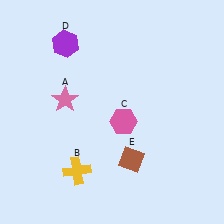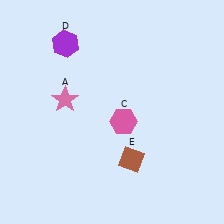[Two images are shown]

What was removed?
The yellow cross (B) was removed in Image 2.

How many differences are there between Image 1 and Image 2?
There is 1 difference between the two images.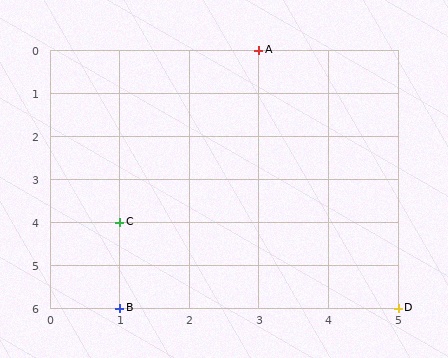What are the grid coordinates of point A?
Point A is at grid coordinates (3, 0).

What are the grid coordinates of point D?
Point D is at grid coordinates (5, 6).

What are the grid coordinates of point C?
Point C is at grid coordinates (1, 4).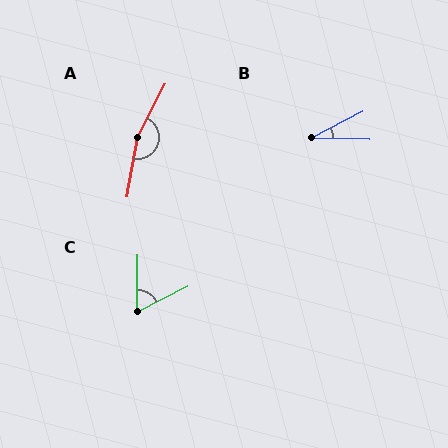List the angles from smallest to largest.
B (29°), C (62°), A (163°).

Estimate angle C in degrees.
Approximately 62 degrees.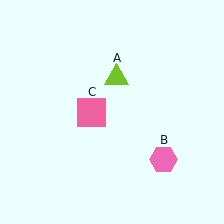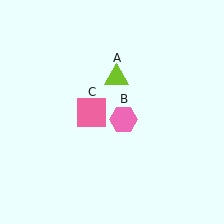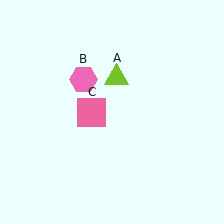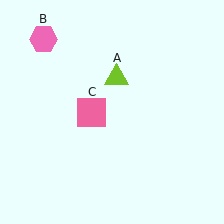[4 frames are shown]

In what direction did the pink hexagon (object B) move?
The pink hexagon (object B) moved up and to the left.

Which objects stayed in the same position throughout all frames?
Lime triangle (object A) and pink square (object C) remained stationary.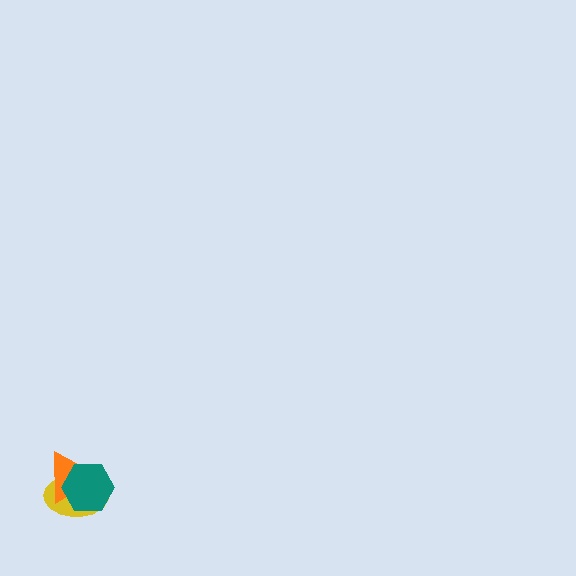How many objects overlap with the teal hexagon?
2 objects overlap with the teal hexagon.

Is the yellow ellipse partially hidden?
Yes, it is partially covered by another shape.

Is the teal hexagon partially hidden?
No, no other shape covers it.